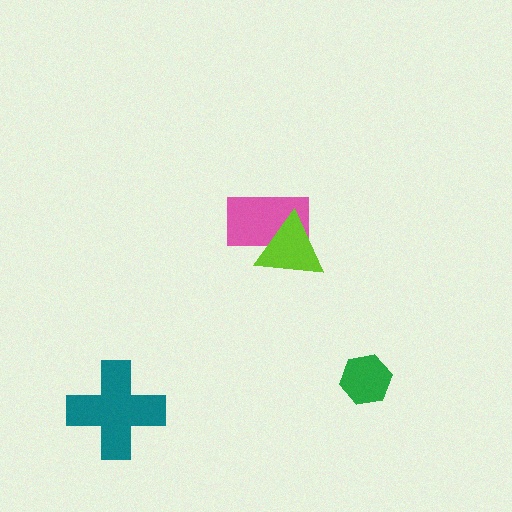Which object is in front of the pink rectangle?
The lime triangle is in front of the pink rectangle.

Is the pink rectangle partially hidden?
Yes, it is partially covered by another shape.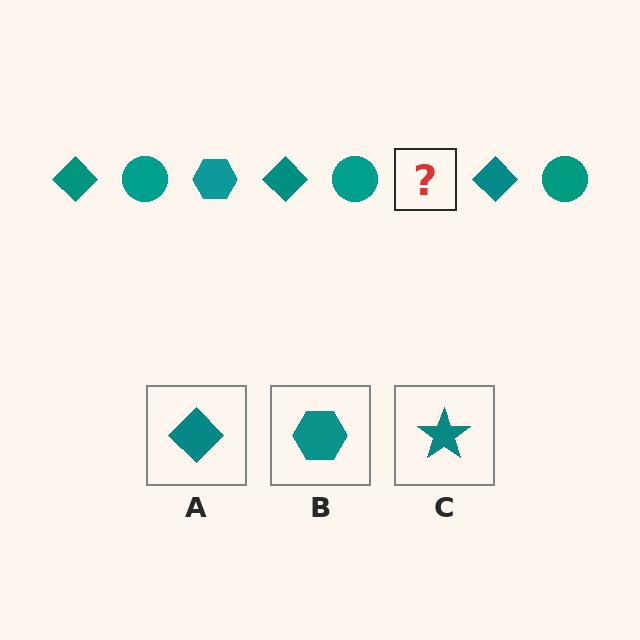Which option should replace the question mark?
Option B.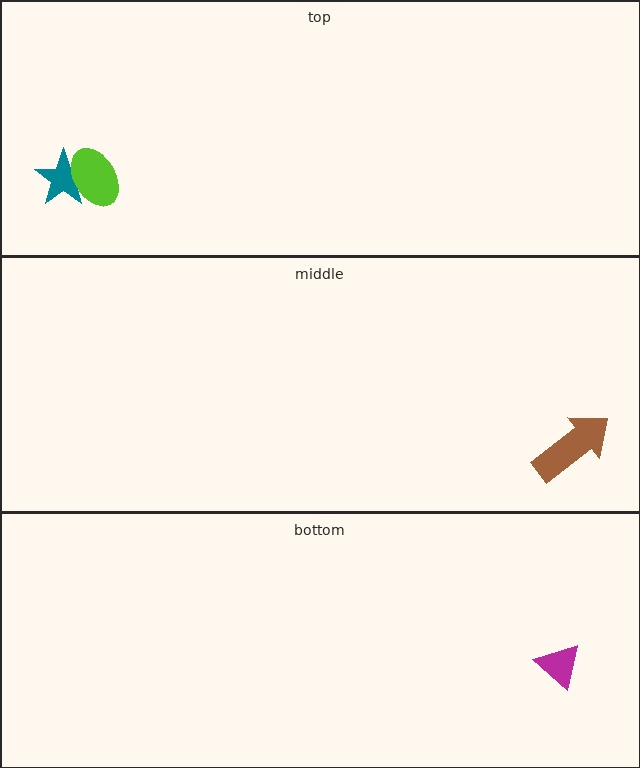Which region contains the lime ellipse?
The top region.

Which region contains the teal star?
The top region.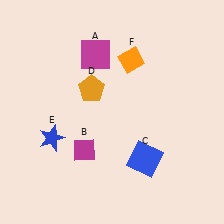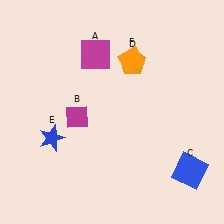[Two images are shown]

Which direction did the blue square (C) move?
The blue square (C) moved right.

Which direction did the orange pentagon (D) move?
The orange pentagon (D) moved right.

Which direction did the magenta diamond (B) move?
The magenta diamond (B) moved up.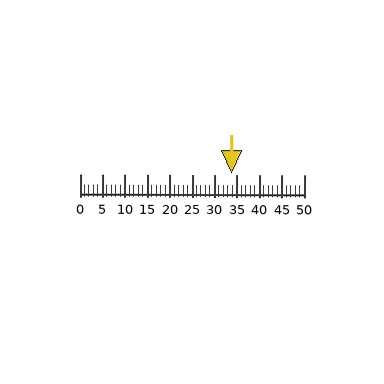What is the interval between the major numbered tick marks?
The major tick marks are spaced 5 units apart.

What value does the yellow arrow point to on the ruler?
The yellow arrow points to approximately 34.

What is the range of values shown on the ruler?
The ruler shows values from 0 to 50.